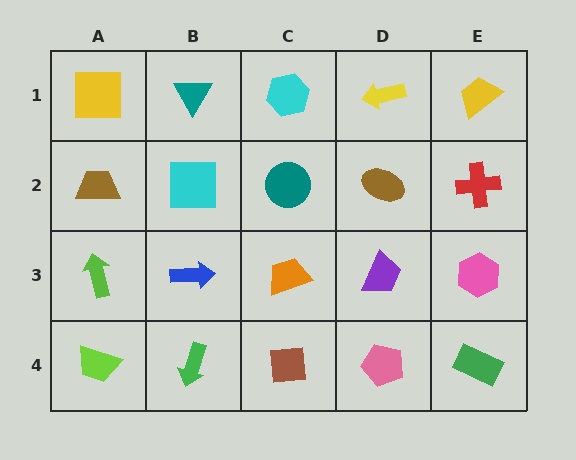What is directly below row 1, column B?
A cyan square.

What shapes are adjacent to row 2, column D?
A yellow arrow (row 1, column D), a purple trapezoid (row 3, column D), a teal circle (row 2, column C), a red cross (row 2, column E).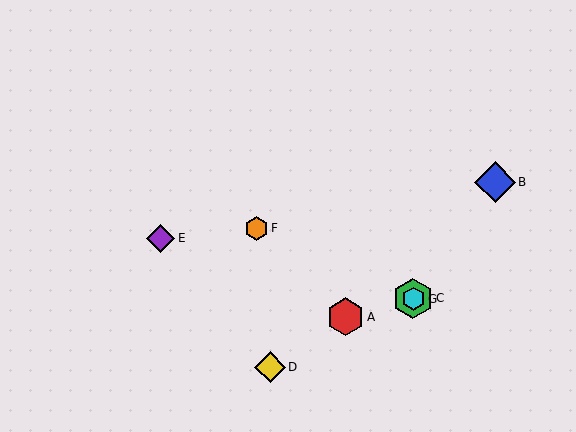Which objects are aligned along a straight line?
Objects C, F, G are aligned along a straight line.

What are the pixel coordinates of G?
Object G is at (414, 299).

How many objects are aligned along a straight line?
3 objects (C, F, G) are aligned along a straight line.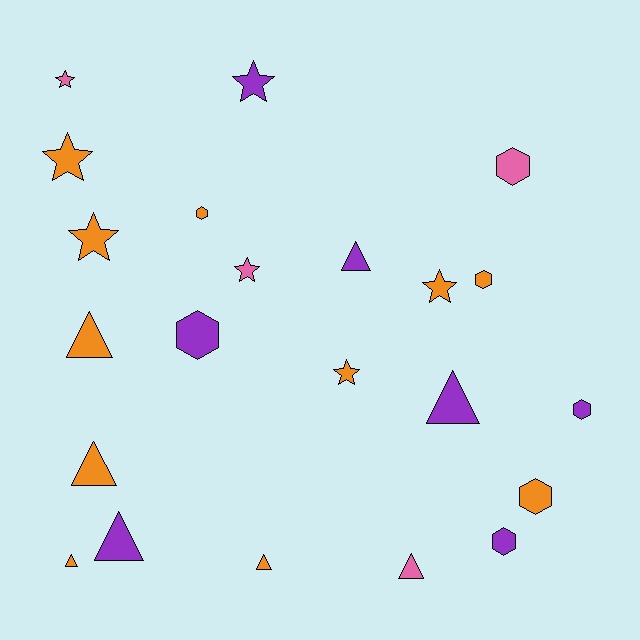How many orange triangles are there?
There are 4 orange triangles.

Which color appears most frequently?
Orange, with 11 objects.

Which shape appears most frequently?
Triangle, with 8 objects.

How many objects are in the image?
There are 22 objects.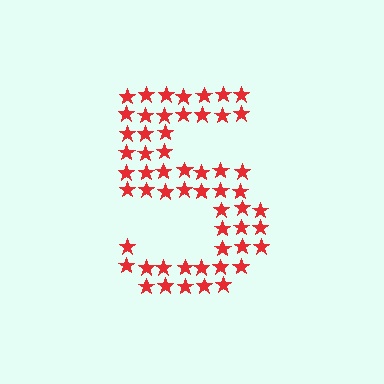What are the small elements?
The small elements are stars.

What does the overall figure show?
The overall figure shows the digit 5.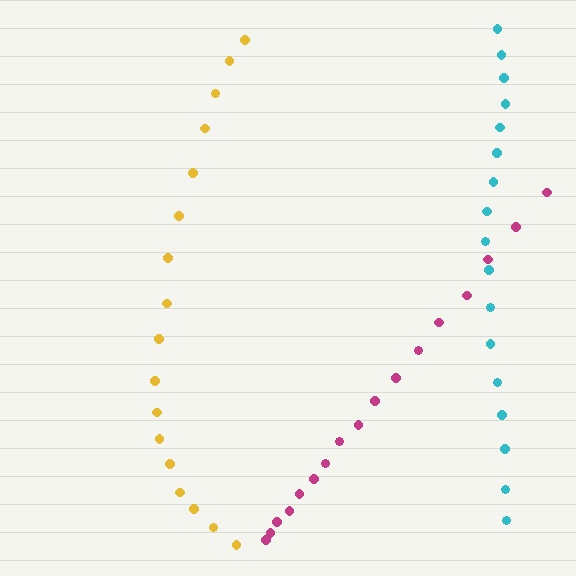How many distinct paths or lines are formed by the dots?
There are 3 distinct paths.